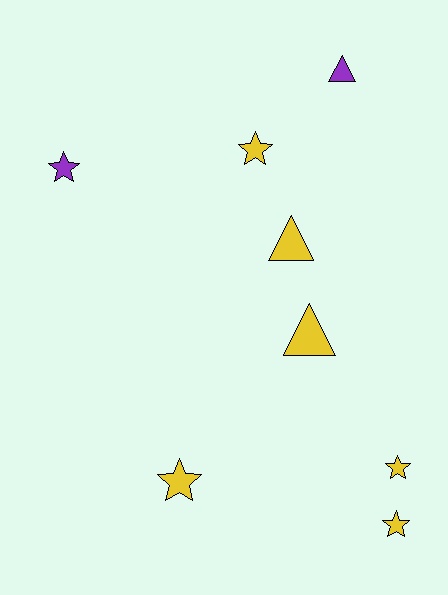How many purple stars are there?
There is 1 purple star.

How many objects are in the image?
There are 8 objects.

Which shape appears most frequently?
Star, with 5 objects.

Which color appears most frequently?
Yellow, with 6 objects.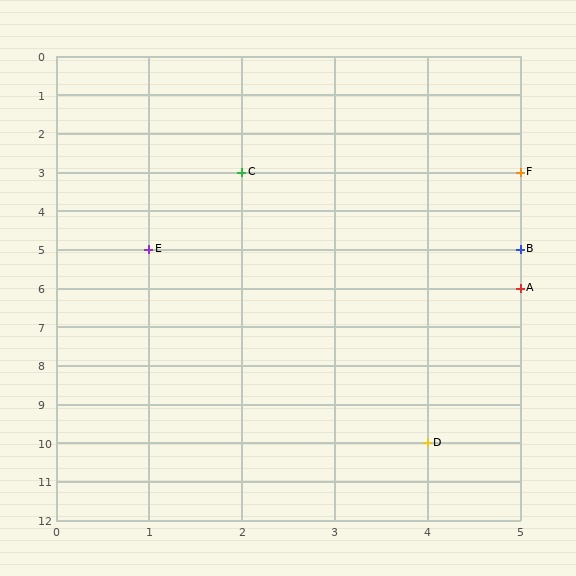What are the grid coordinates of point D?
Point D is at grid coordinates (4, 10).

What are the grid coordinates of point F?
Point F is at grid coordinates (5, 3).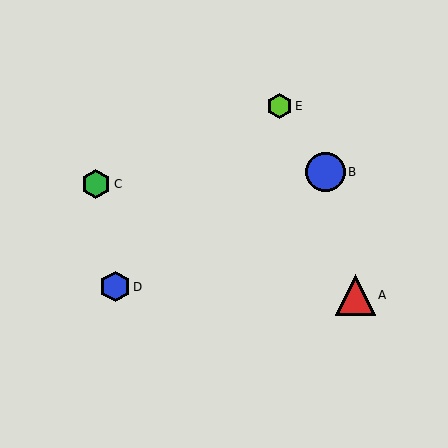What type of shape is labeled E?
Shape E is a lime hexagon.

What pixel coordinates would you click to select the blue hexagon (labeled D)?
Click at (115, 287) to select the blue hexagon D.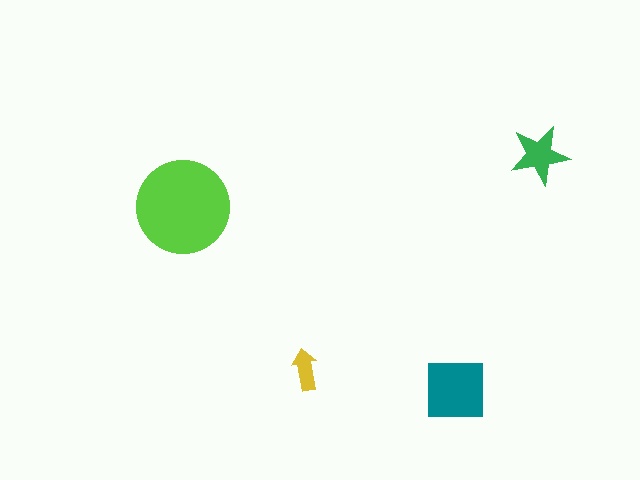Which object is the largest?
The lime circle.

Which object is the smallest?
The yellow arrow.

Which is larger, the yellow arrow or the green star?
The green star.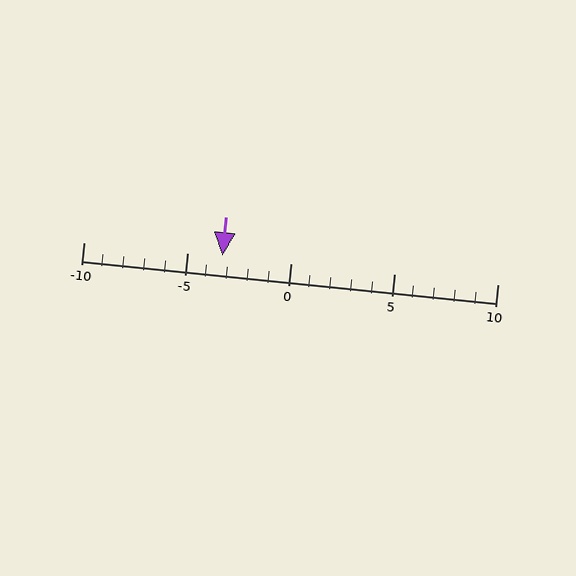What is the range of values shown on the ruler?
The ruler shows values from -10 to 10.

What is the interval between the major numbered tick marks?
The major tick marks are spaced 5 units apart.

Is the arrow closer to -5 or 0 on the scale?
The arrow is closer to -5.